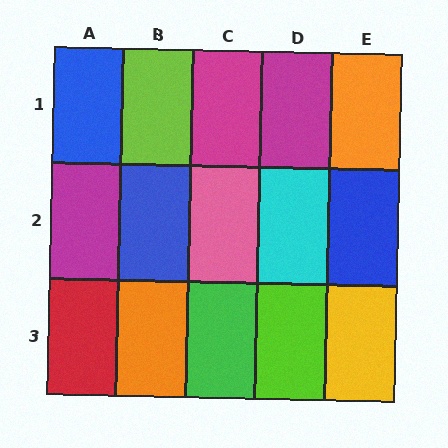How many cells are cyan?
1 cell is cyan.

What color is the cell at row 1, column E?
Orange.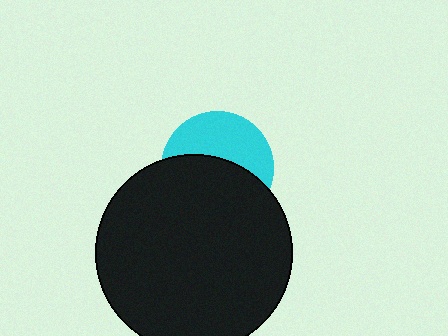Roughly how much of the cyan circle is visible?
A small part of it is visible (roughly 44%).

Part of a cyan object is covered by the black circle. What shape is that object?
It is a circle.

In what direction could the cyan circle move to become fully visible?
The cyan circle could move up. That would shift it out from behind the black circle entirely.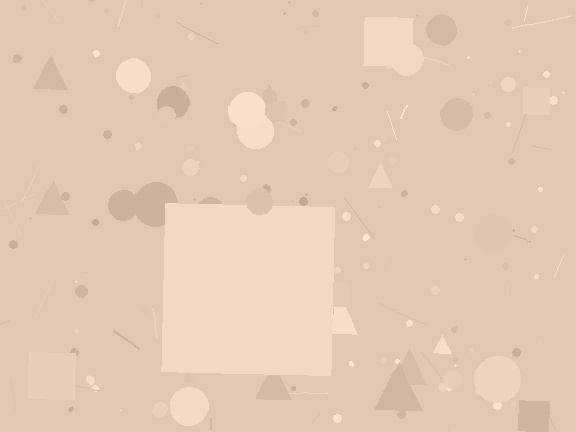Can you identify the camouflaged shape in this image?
The camouflaged shape is a square.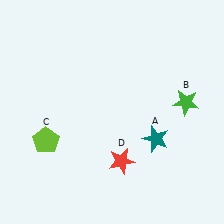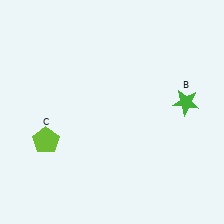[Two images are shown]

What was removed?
The teal star (A), the red star (D) were removed in Image 2.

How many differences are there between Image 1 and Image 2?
There are 2 differences between the two images.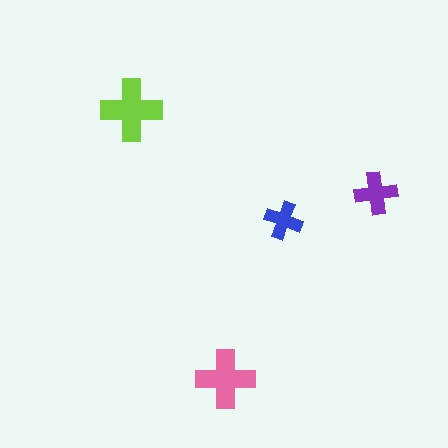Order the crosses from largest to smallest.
the lime one, the pink one, the purple one, the blue one.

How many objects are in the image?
There are 4 objects in the image.